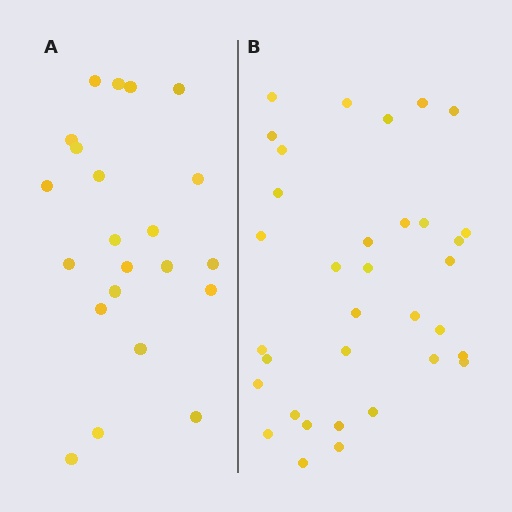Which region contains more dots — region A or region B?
Region B (the right region) has more dots.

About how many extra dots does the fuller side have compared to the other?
Region B has roughly 12 or so more dots than region A.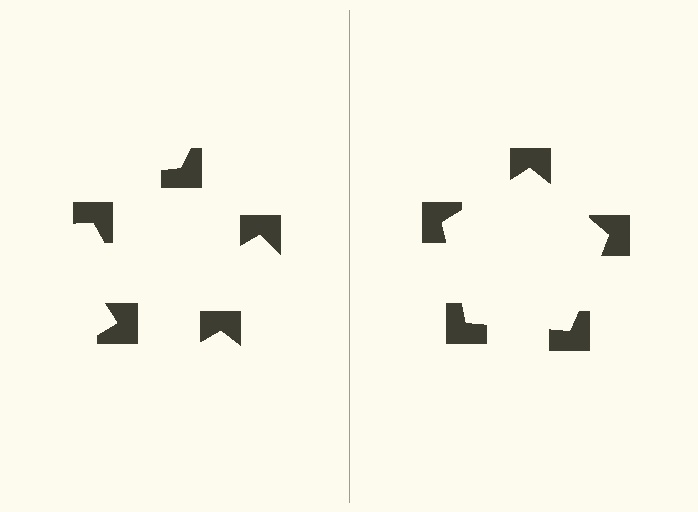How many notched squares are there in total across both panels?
10 — 5 on each side.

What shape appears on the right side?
An illusory pentagon.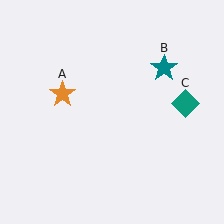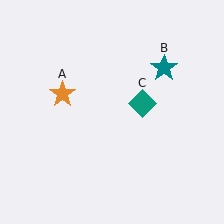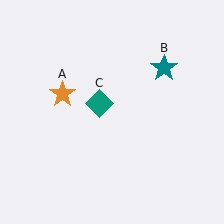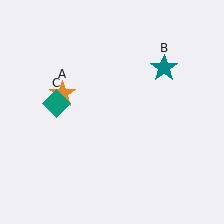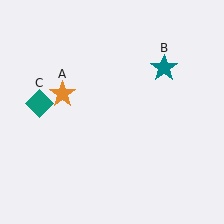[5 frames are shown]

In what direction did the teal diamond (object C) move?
The teal diamond (object C) moved left.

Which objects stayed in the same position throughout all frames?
Orange star (object A) and teal star (object B) remained stationary.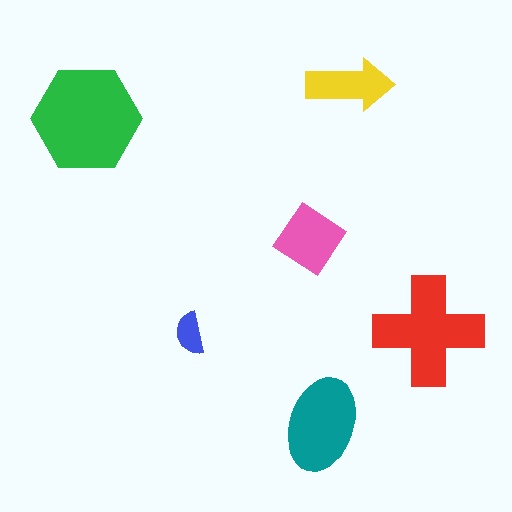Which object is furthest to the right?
The red cross is rightmost.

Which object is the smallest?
The blue semicircle.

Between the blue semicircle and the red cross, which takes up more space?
The red cross.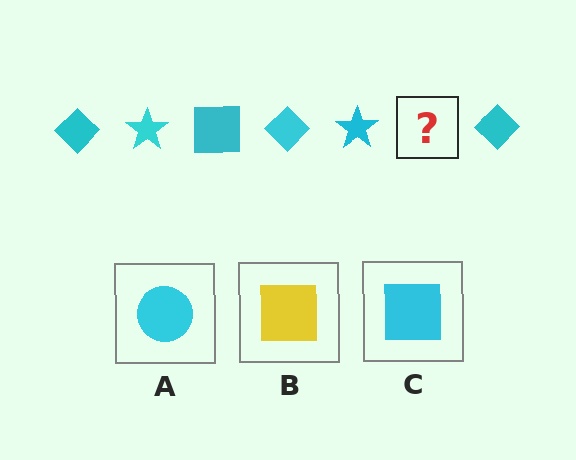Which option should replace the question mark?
Option C.